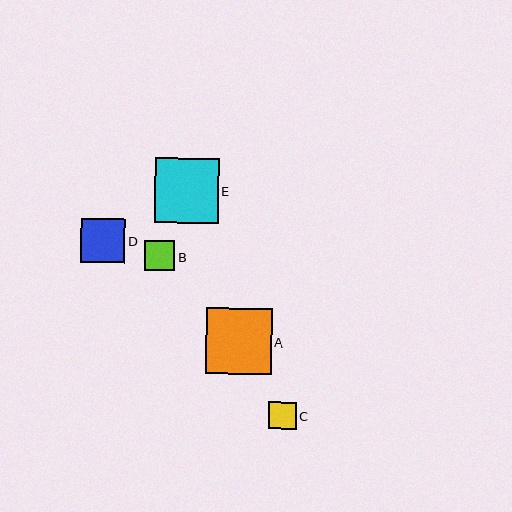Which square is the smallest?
Square C is the smallest with a size of approximately 27 pixels.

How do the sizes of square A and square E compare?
Square A and square E are approximately the same size.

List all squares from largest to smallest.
From largest to smallest: A, E, D, B, C.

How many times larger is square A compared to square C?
Square A is approximately 2.4 times the size of square C.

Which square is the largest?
Square A is the largest with a size of approximately 66 pixels.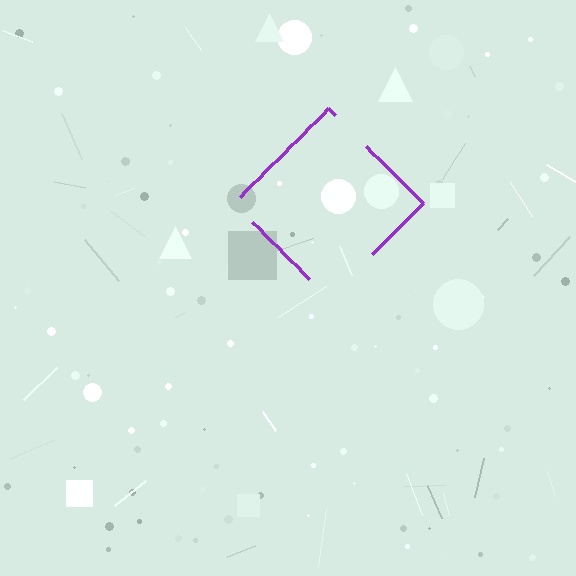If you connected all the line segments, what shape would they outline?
They would outline a diamond.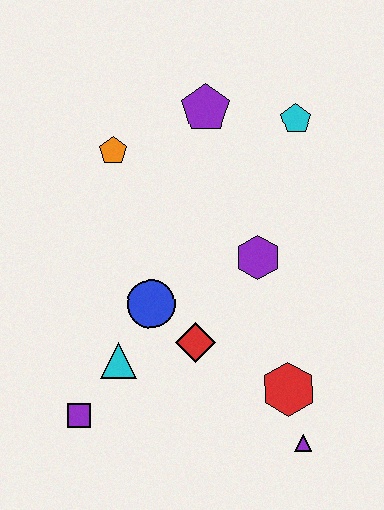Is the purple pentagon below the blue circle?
No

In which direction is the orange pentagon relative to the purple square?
The orange pentagon is above the purple square.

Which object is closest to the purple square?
The cyan triangle is closest to the purple square.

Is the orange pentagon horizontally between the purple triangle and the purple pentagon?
No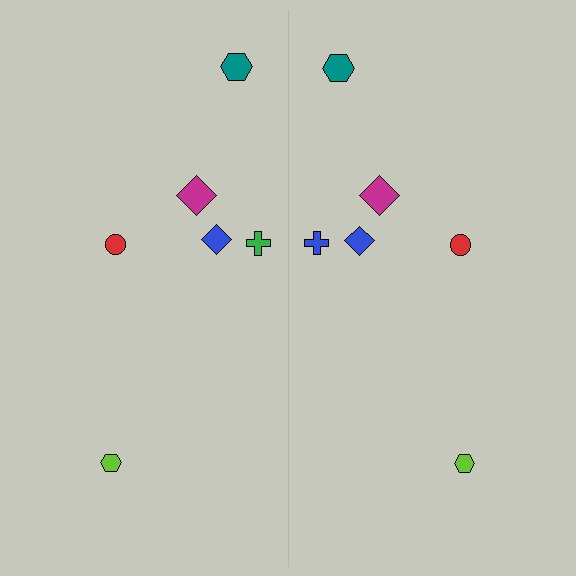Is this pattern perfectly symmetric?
No, the pattern is not perfectly symmetric. The blue cross on the right side breaks the symmetry — its mirror counterpart is green.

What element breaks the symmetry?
The blue cross on the right side breaks the symmetry — its mirror counterpart is green.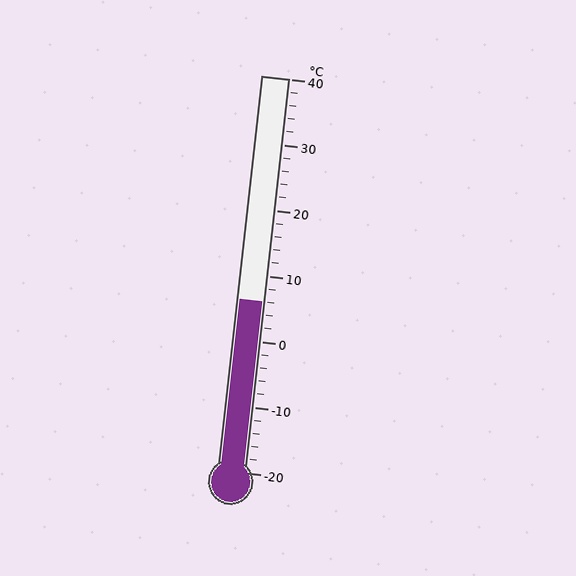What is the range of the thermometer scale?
The thermometer scale ranges from -20°C to 40°C.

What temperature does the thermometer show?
The thermometer shows approximately 6°C.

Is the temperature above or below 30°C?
The temperature is below 30°C.